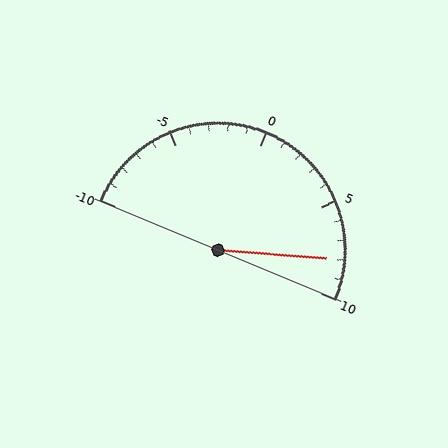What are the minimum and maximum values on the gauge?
The gauge ranges from -10 to 10.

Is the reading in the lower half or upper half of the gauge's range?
The reading is in the upper half of the range (-10 to 10).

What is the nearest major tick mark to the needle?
The nearest major tick mark is 10.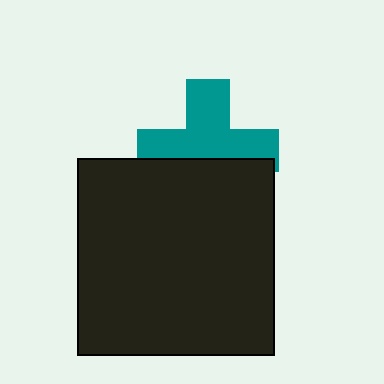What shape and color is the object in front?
The object in front is a black square.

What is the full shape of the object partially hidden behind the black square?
The partially hidden object is a teal cross.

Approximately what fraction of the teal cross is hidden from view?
Roughly 40% of the teal cross is hidden behind the black square.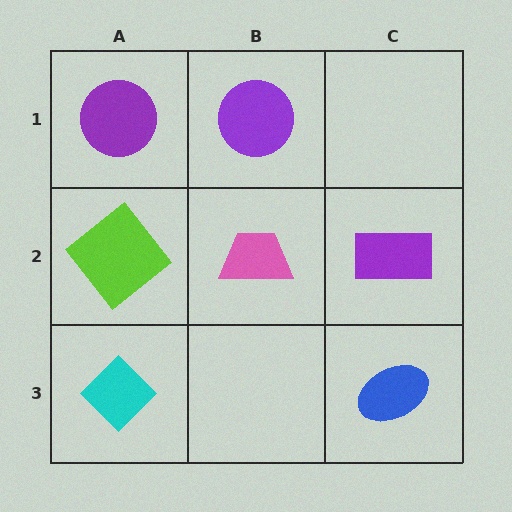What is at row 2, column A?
A lime diamond.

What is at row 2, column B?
A pink trapezoid.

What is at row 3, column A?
A cyan diamond.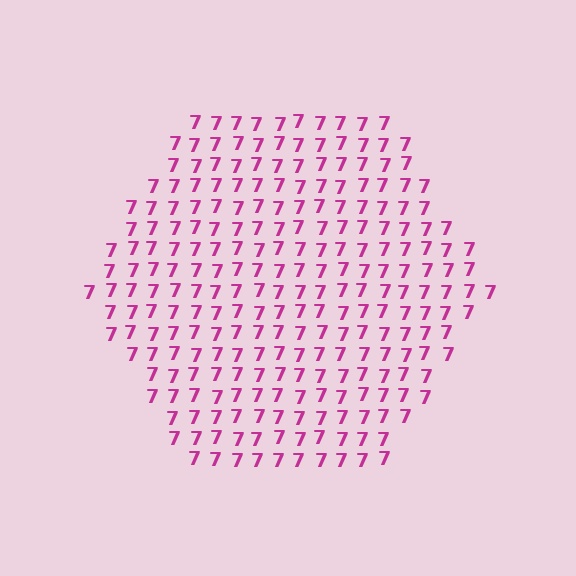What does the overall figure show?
The overall figure shows a hexagon.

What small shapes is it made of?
It is made of small digit 7's.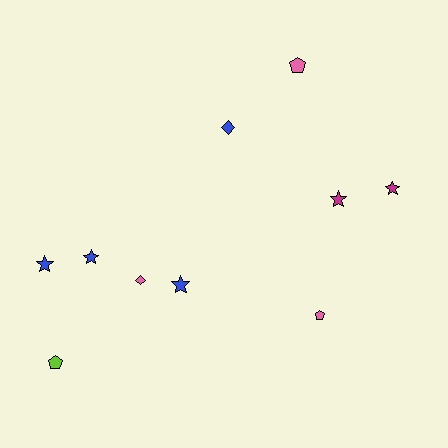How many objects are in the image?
There are 10 objects.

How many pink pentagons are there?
There are 2 pink pentagons.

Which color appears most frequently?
Blue, with 4 objects.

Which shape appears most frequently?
Star, with 5 objects.